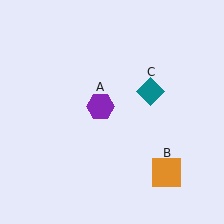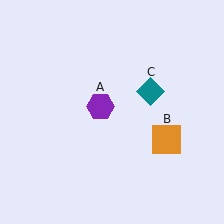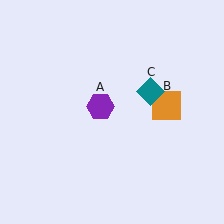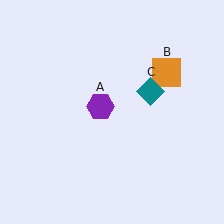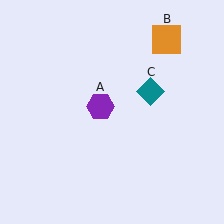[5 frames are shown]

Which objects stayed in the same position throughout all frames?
Purple hexagon (object A) and teal diamond (object C) remained stationary.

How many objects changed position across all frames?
1 object changed position: orange square (object B).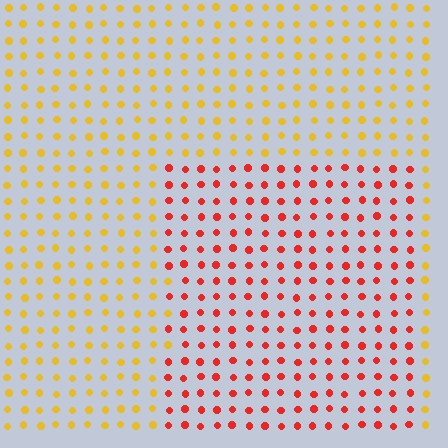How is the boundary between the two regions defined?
The boundary is defined purely by a slight shift in hue (about 47 degrees). Spacing, size, and orientation are identical on both sides.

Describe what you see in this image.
The image is filled with small yellow elements in a uniform arrangement. A rectangle-shaped region is visible where the elements are tinted to a slightly different hue, forming a subtle color boundary.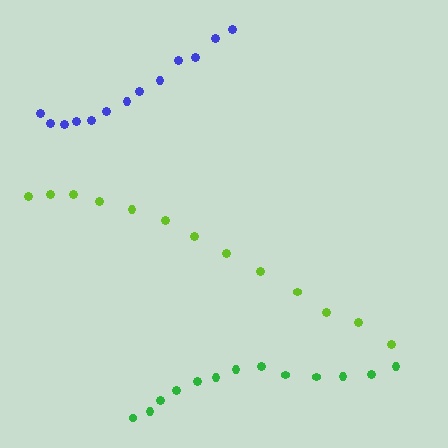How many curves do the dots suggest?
There are 3 distinct paths.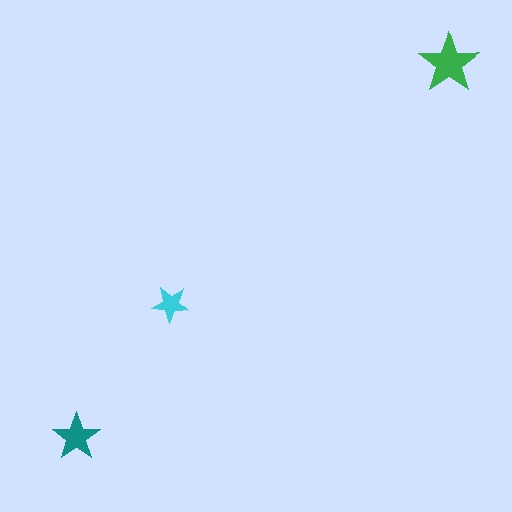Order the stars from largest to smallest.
the green one, the teal one, the cyan one.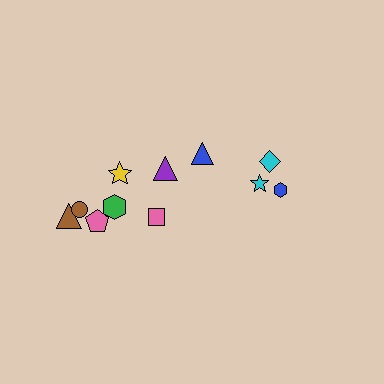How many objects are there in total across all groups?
There are 11 objects.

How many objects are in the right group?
There are 4 objects.